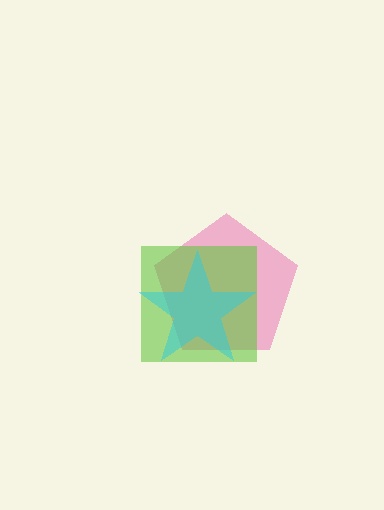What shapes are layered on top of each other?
The layered shapes are: a pink pentagon, a lime square, a cyan star.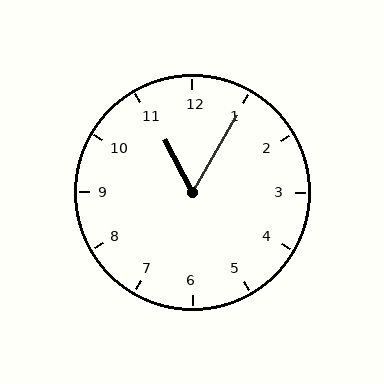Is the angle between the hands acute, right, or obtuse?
It is acute.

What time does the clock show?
11:05.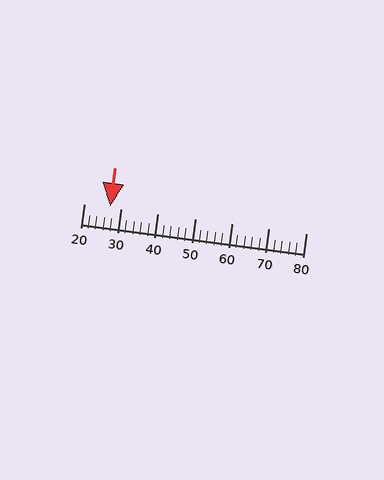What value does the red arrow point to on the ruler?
The red arrow points to approximately 27.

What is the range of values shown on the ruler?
The ruler shows values from 20 to 80.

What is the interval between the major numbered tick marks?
The major tick marks are spaced 10 units apart.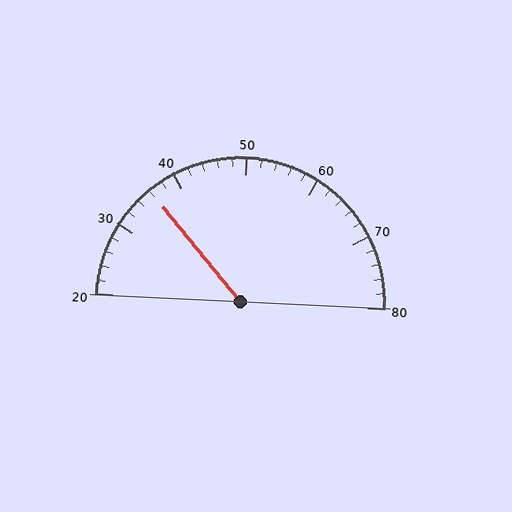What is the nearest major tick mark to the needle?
The nearest major tick mark is 40.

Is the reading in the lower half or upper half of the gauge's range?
The reading is in the lower half of the range (20 to 80).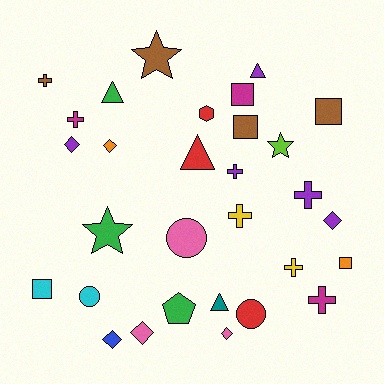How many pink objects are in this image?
There are 3 pink objects.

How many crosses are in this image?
There are 7 crosses.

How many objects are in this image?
There are 30 objects.